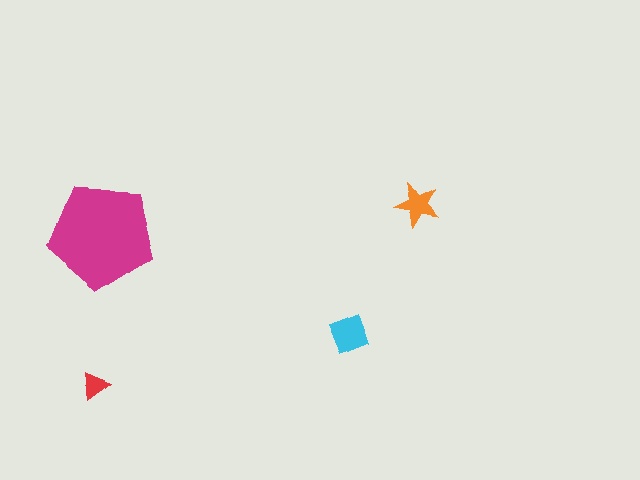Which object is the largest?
The magenta pentagon.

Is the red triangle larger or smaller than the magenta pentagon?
Smaller.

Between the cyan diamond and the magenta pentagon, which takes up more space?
The magenta pentagon.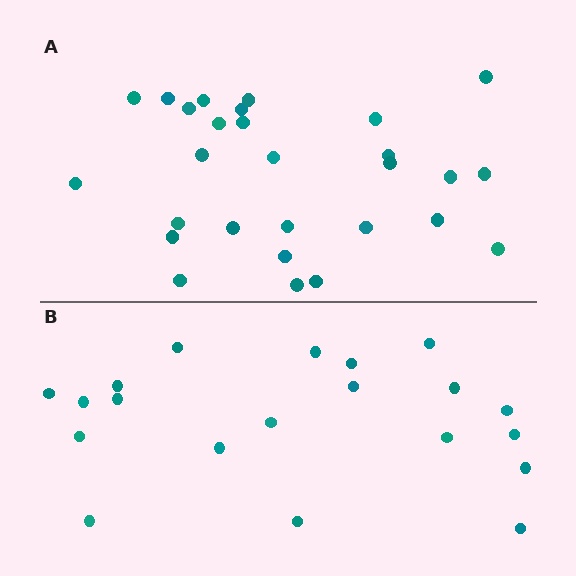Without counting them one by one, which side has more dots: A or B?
Region A (the top region) has more dots.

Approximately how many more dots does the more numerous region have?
Region A has roughly 8 or so more dots than region B.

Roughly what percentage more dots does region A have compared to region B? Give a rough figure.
About 40% more.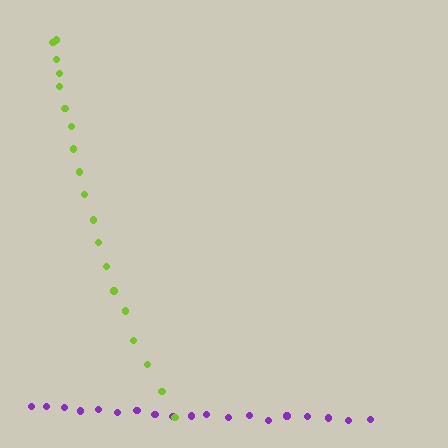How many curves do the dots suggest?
There are 2 distinct paths.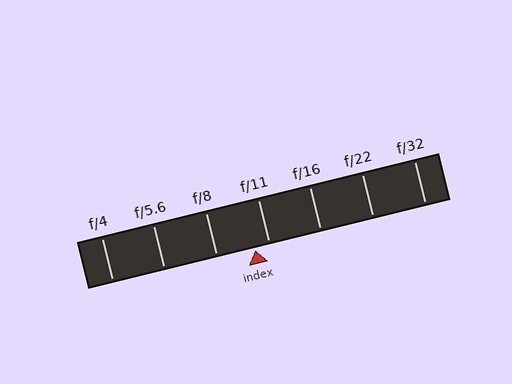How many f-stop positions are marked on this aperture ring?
There are 7 f-stop positions marked.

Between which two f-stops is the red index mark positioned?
The index mark is between f/8 and f/11.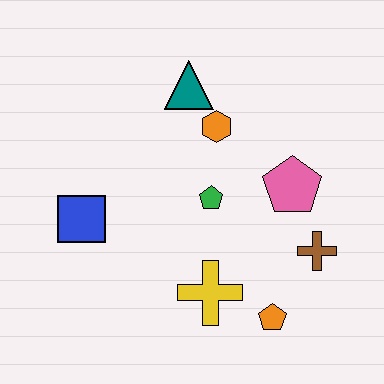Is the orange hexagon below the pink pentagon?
No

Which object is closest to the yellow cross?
The orange pentagon is closest to the yellow cross.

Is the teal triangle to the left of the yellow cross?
Yes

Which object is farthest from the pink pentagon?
The blue square is farthest from the pink pentagon.